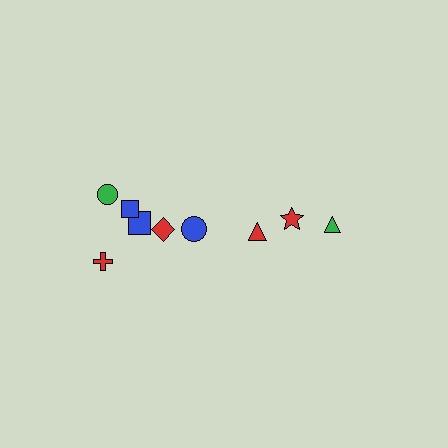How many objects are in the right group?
There are 3 objects.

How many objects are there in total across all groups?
There are 9 objects.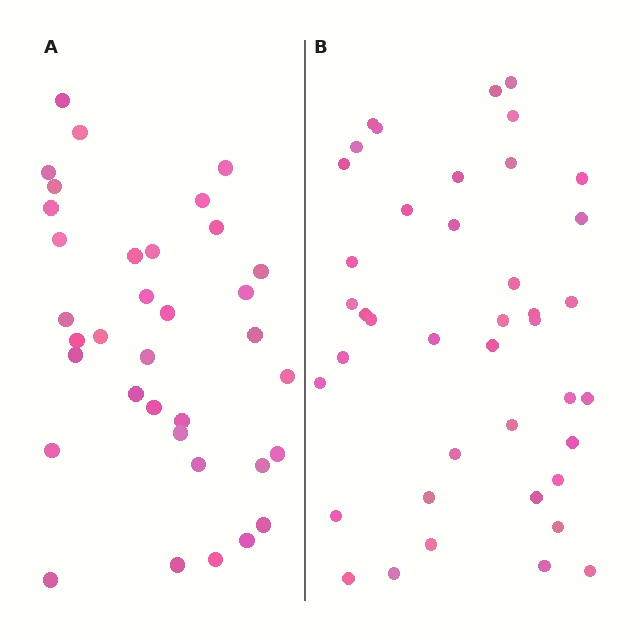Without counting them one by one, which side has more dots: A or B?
Region B (the right region) has more dots.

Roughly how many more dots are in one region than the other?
Region B has about 6 more dots than region A.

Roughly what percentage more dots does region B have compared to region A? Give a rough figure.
About 15% more.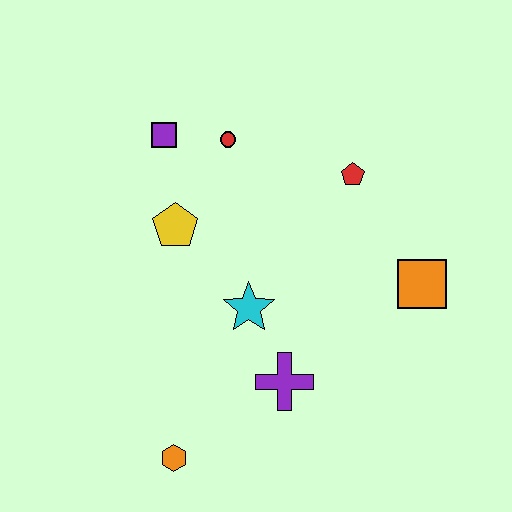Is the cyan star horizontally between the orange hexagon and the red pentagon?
Yes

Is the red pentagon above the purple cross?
Yes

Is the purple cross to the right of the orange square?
No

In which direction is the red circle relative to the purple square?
The red circle is to the right of the purple square.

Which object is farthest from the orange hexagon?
The red pentagon is farthest from the orange hexagon.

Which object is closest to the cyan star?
The purple cross is closest to the cyan star.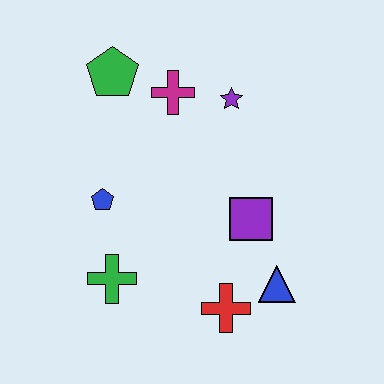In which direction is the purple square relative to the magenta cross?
The purple square is below the magenta cross.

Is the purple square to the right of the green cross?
Yes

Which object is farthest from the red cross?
The green pentagon is farthest from the red cross.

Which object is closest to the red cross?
The blue triangle is closest to the red cross.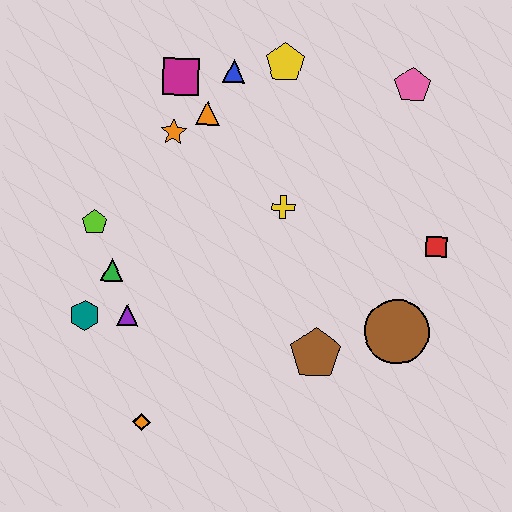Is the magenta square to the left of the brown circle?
Yes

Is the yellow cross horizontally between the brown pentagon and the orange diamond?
Yes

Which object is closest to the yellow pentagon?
The blue triangle is closest to the yellow pentagon.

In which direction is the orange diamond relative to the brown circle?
The orange diamond is to the left of the brown circle.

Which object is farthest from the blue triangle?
The orange diamond is farthest from the blue triangle.